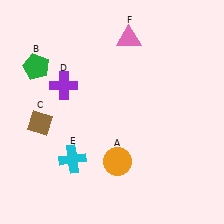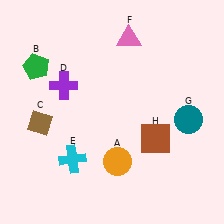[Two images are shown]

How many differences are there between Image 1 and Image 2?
There are 2 differences between the two images.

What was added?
A teal circle (G), a brown square (H) were added in Image 2.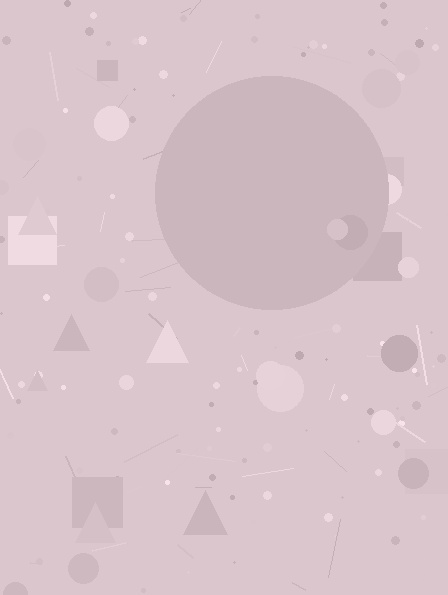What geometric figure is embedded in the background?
A circle is embedded in the background.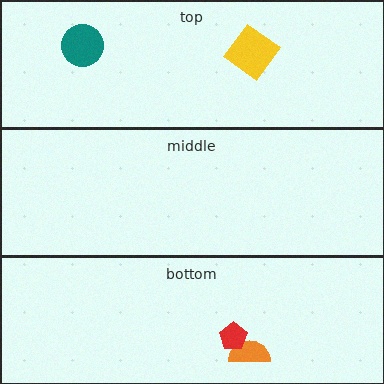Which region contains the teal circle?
The top region.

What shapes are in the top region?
The yellow diamond, the teal circle.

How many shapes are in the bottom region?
2.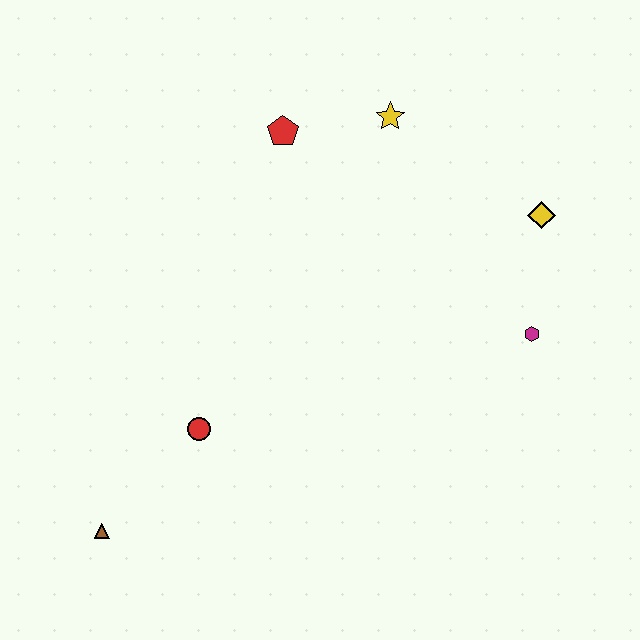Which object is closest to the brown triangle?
The red circle is closest to the brown triangle.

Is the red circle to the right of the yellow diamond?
No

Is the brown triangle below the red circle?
Yes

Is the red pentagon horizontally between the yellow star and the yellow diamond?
No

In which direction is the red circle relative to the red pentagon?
The red circle is below the red pentagon.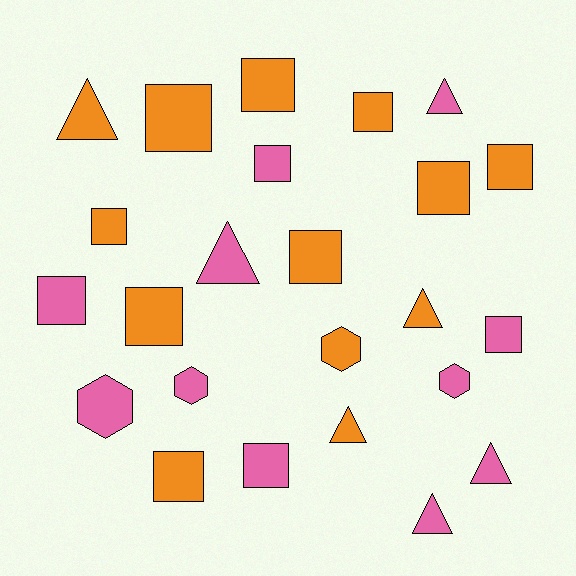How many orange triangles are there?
There are 3 orange triangles.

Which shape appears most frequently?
Square, with 13 objects.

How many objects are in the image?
There are 24 objects.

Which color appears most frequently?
Orange, with 13 objects.